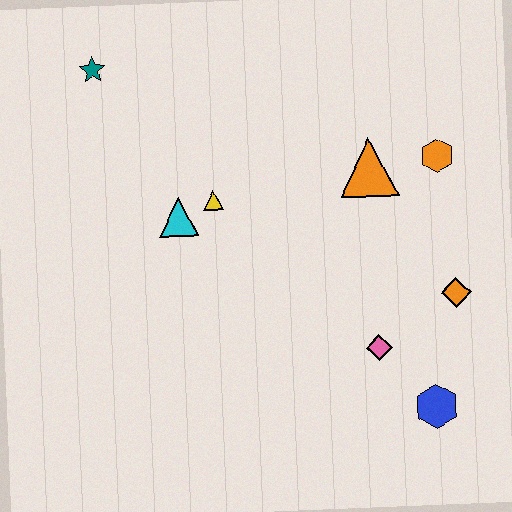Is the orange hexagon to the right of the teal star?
Yes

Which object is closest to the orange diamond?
The pink diamond is closest to the orange diamond.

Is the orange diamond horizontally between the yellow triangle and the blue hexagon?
No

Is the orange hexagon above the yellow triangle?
Yes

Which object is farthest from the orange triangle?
The teal star is farthest from the orange triangle.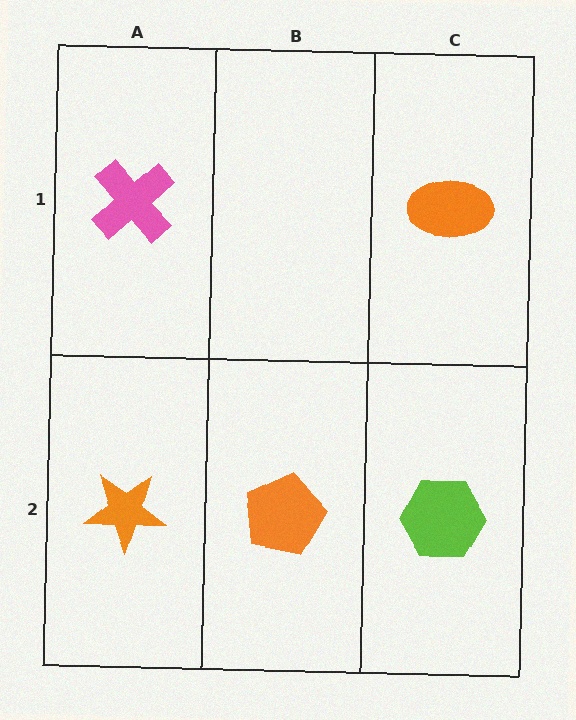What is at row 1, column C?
An orange ellipse.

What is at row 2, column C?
A lime hexagon.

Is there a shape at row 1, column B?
No, that cell is empty.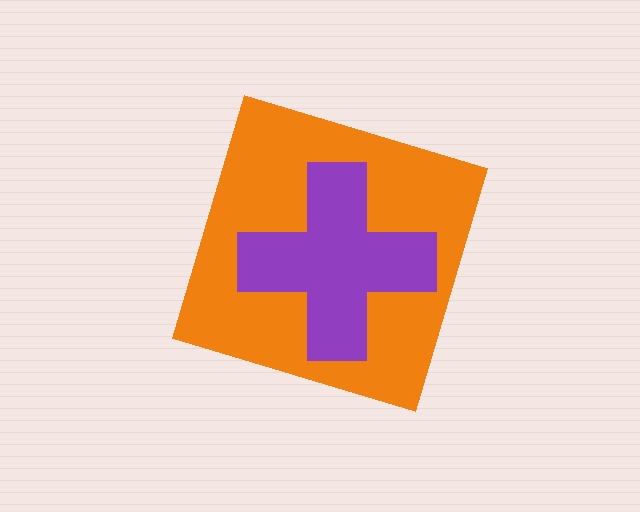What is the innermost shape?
The purple cross.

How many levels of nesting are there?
2.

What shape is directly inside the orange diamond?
The purple cross.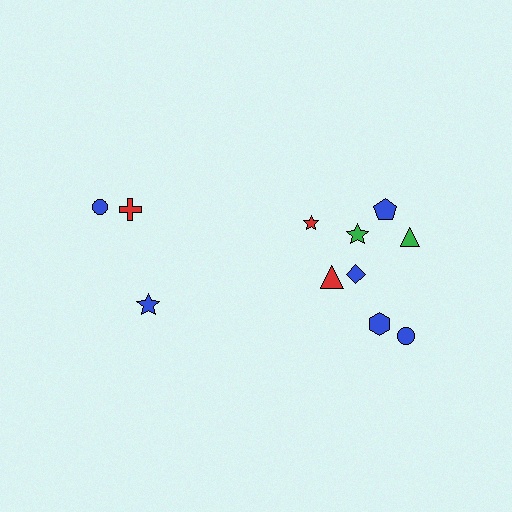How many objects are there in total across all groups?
There are 11 objects.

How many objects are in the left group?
There are 3 objects.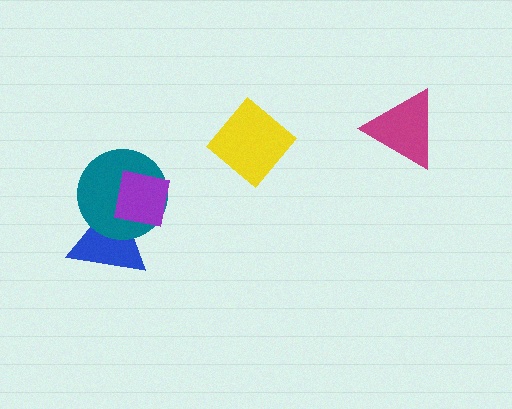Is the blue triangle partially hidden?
Yes, it is partially covered by another shape.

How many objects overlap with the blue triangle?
2 objects overlap with the blue triangle.